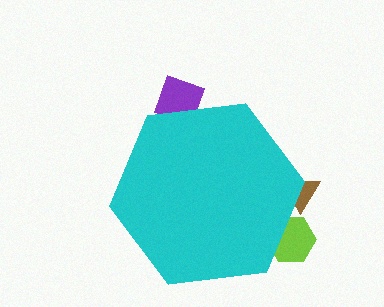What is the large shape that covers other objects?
A cyan hexagon.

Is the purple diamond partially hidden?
Yes, the purple diamond is partially hidden behind the cyan hexagon.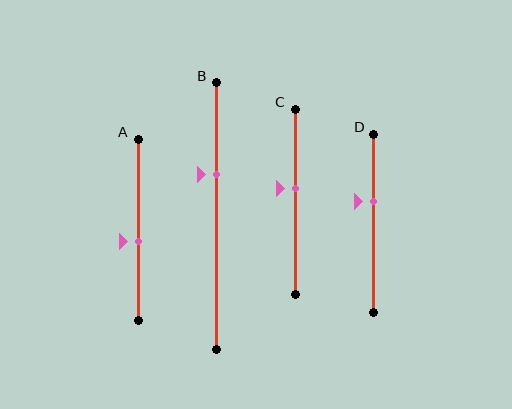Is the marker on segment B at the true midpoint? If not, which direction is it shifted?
No, the marker on segment B is shifted upward by about 16% of the segment length.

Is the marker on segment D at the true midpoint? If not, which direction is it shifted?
No, the marker on segment D is shifted upward by about 12% of the segment length.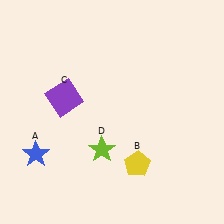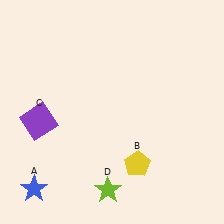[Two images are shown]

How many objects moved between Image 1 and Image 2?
3 objects moved between the two images.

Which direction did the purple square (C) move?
The purple square (C) moved left.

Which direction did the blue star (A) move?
The blue star (A) moved down.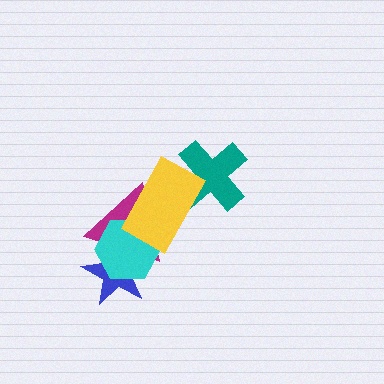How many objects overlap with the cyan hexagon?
3 objects overlap with the cyan hexagon.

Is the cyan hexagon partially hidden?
Yes, it is partially covered by another shape.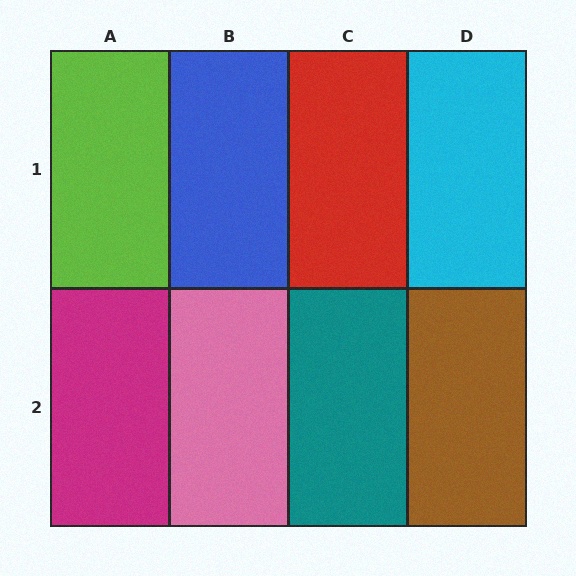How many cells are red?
1 cell is red.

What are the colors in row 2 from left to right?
Magenta, pink, teal, brown.